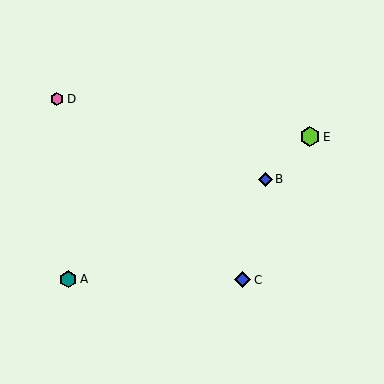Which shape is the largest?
The lime hexagon (labeled E) is the largest.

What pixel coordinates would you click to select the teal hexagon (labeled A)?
Click at (68, 279) to select the teal hexagon A.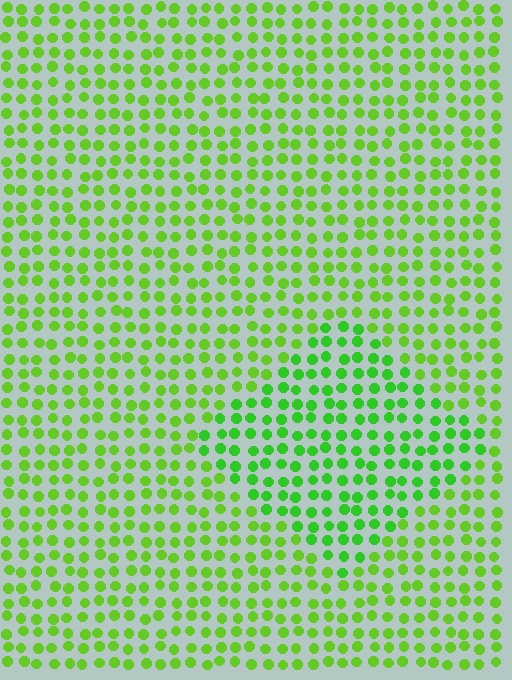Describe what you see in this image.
The image is filled with small lime elements in a uniform arrangement. A diamond-shaped region is visible where the elements are tinted to a slightly different hue, forming a subtle color boundary.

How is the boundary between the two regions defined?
The boundary is defined purely by a slight shift in hue (about 21 degrees). Spacing, size, and orientation are identical on both sides.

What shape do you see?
I see a diamond.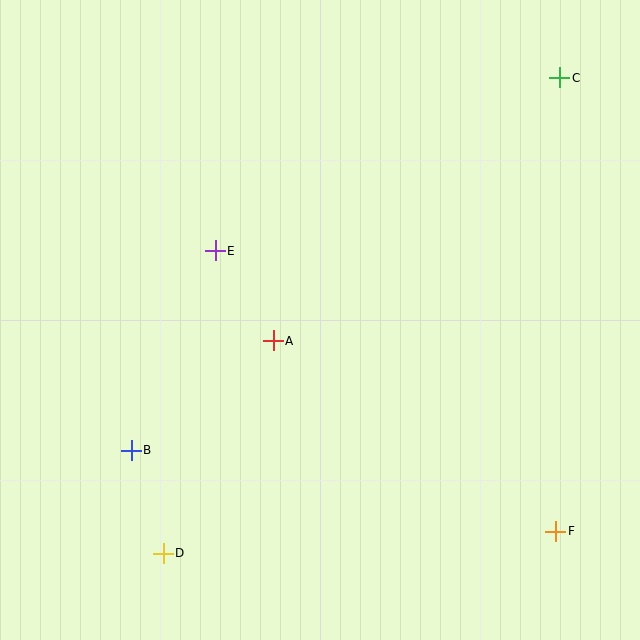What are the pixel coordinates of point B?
Point B is at (131, 450).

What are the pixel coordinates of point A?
Point A is at (273, 341).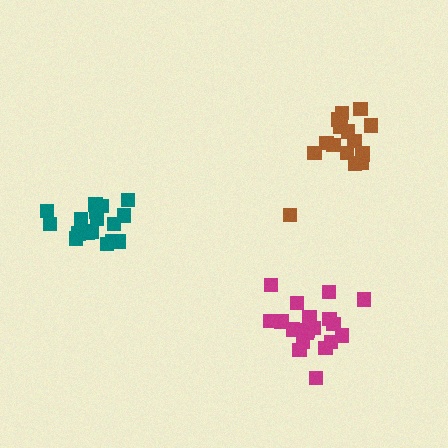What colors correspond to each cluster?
The clusters are colored: magenta, brown, teal.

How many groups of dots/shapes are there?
There are 3 groups.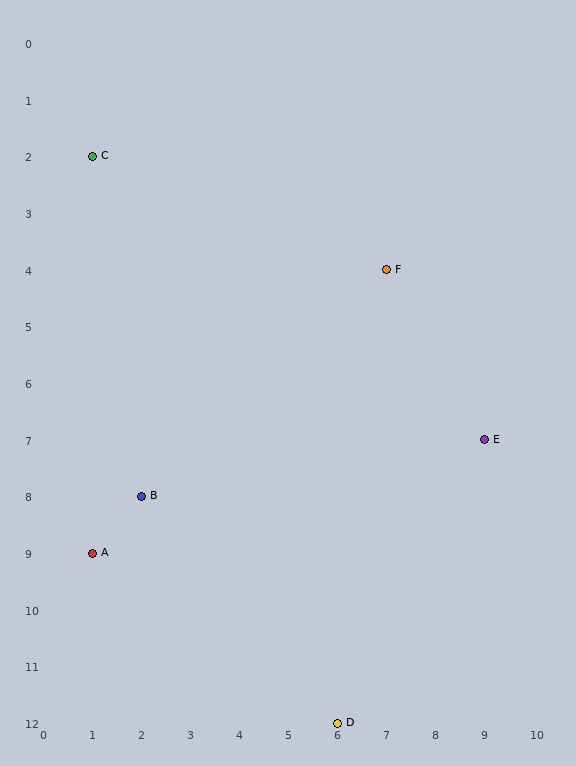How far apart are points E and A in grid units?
Points E and A are 8 columns and 2 rows apart (about 8.2 grid units diagonally).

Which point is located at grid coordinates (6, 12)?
Point D is at (6, 12).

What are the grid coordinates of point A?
Point A is at grid coordinates (1, 9).